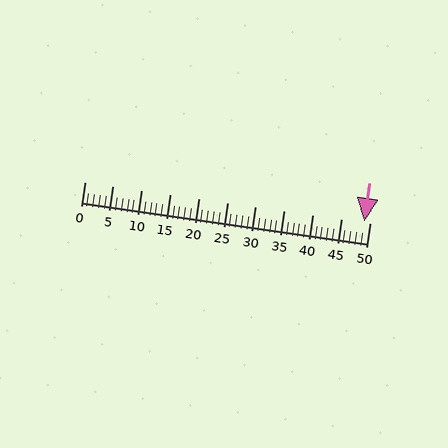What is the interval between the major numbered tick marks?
The major tick marks are spaced 5 units apart.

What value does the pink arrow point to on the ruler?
The pink arrow points to approximately 49.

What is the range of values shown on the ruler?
The ruler shows values from 0 to 50.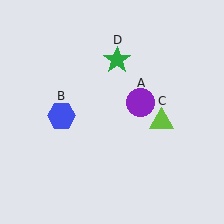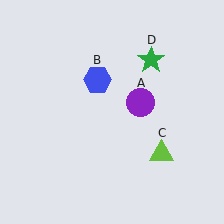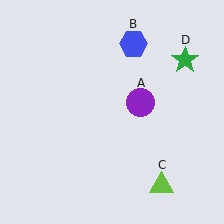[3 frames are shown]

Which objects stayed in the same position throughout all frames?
Purple circle (object A) remained stationary.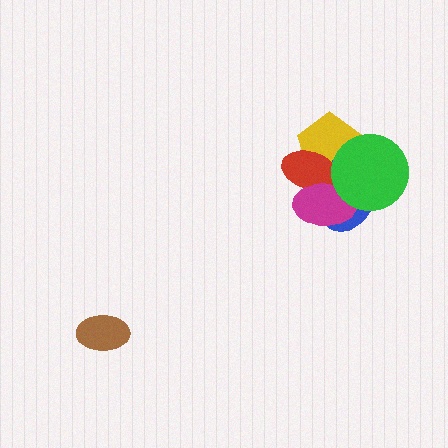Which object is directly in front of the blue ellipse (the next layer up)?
The red ellipse is directly in front of the blue ellipse.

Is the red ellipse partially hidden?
Yes, it is partially covered by another shape.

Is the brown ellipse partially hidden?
No, no other shape covers it.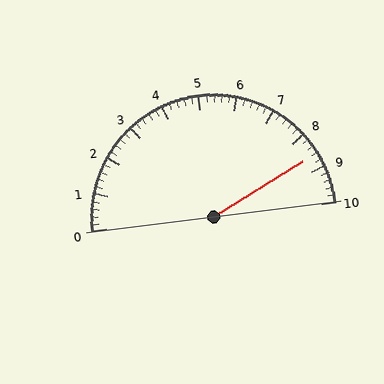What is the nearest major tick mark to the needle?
The nearest major tick mark is 9.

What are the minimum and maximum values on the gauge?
The gauge ranges from 0 to 10.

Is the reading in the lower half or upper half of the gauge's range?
The reading is in the upper half of the range (0 to 10).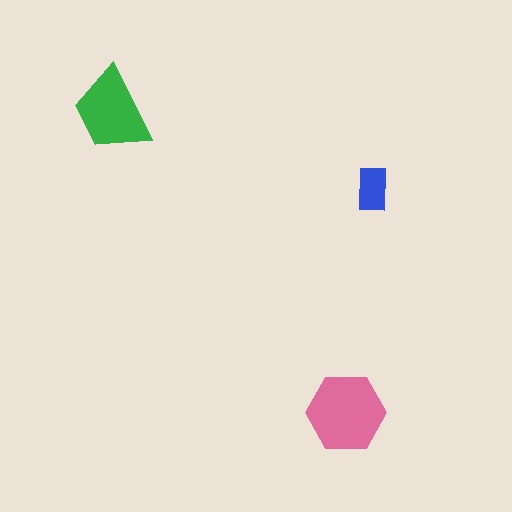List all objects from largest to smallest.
The pink hexagon, the green trapezoid, the blue rectangle.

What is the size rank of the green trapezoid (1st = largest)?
2nd.